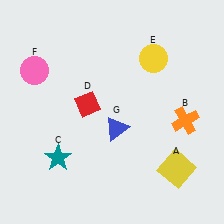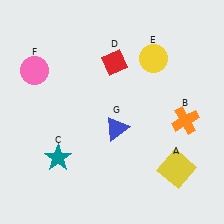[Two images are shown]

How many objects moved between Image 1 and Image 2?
1 object moved between the two images.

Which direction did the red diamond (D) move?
The red diamond (D) moved up.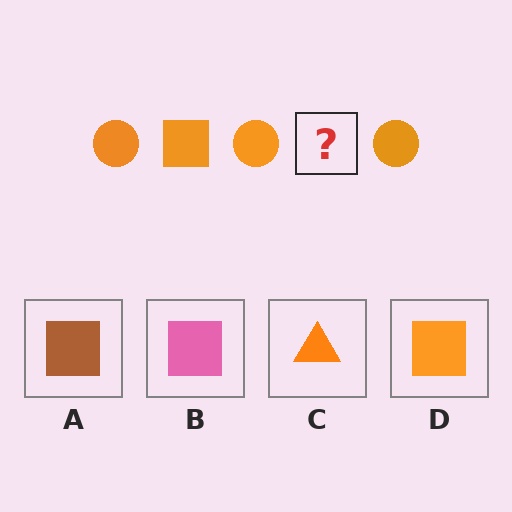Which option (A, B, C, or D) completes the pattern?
D.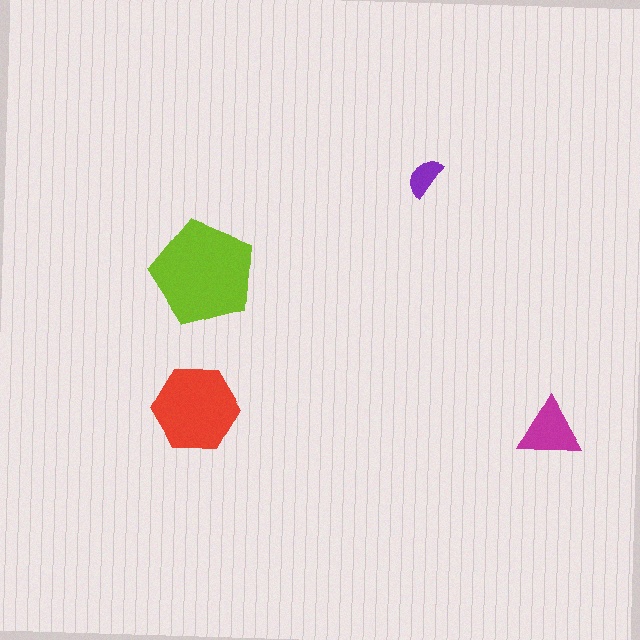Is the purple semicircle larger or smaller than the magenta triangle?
Smaller.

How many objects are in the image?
There are 4 objects in the image.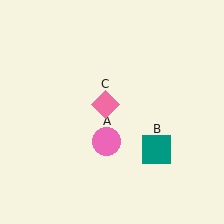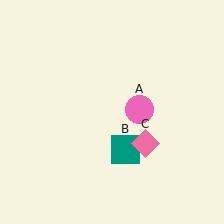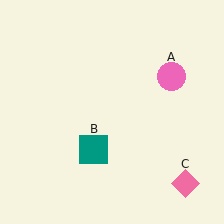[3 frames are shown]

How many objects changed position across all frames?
3 objects changed position: pink circle (object A), teal square (object B), pink diamond (object C).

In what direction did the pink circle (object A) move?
The pink circle (object A) moved up and to the right.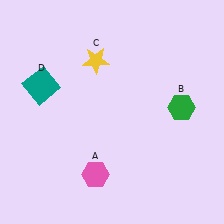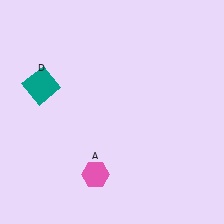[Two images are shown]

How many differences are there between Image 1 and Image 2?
There are 2 differences between the two images.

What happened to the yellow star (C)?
The yellow star (C) was removed in Image 2. It was in the top-left area of Image 1.